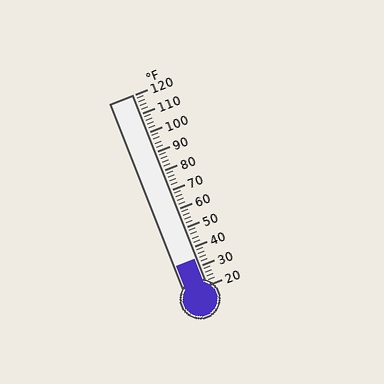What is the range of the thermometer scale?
The thermometer scale ranges from 20°F to 120°F.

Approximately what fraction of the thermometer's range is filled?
The thermometer is filled to approximately 15% of its range.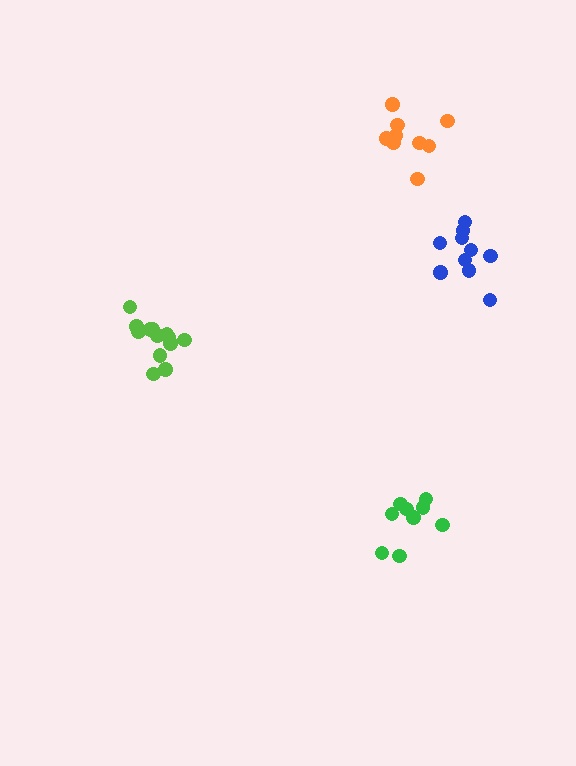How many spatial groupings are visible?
There are 4 spatial groupings.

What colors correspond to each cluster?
The clusters are colored: orange, green, lime, blue.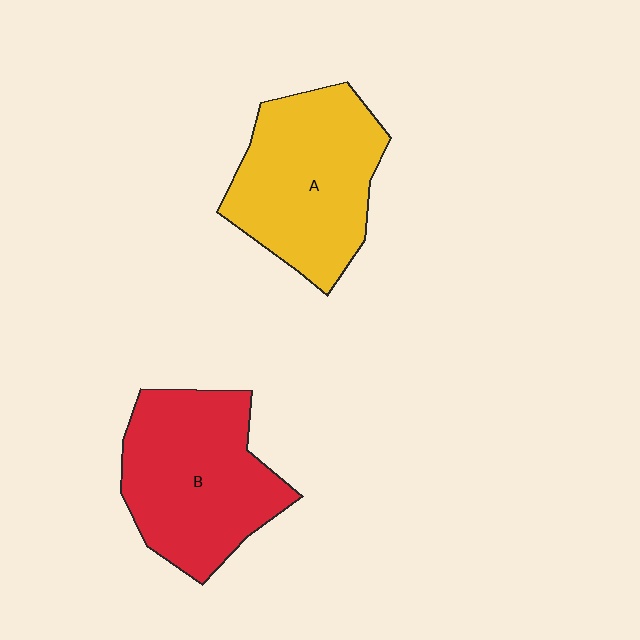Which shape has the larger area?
Shape B (red).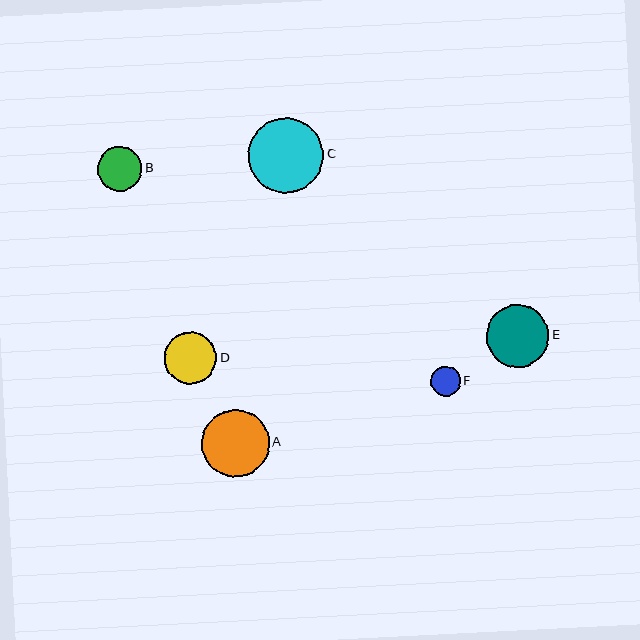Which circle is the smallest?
Circle F is the smallest with a size of approximately 29 pixels.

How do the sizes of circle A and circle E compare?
Circle A and circle E are approximately the same size.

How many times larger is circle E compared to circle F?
Circle E is approximately 2.1 times the size of circle F.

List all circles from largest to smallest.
From largest to smallest: C, A, E, D, B, F.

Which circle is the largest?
Circle C is the largest with a size of approximately 75 pixels.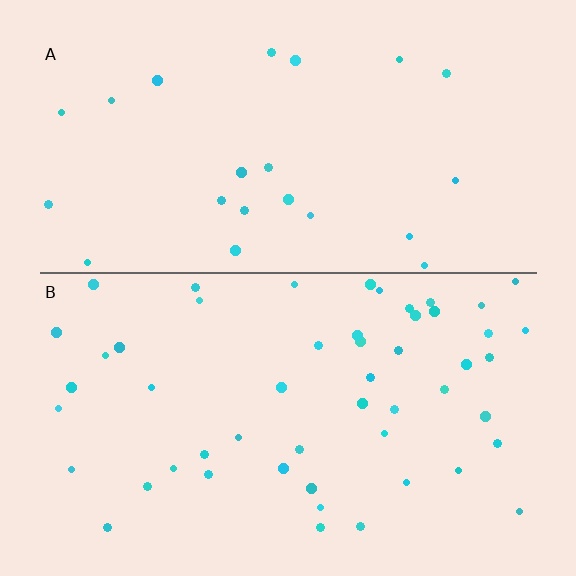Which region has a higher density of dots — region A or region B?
B (the bottom).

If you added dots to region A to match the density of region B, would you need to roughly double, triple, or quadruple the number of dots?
Approximately double.